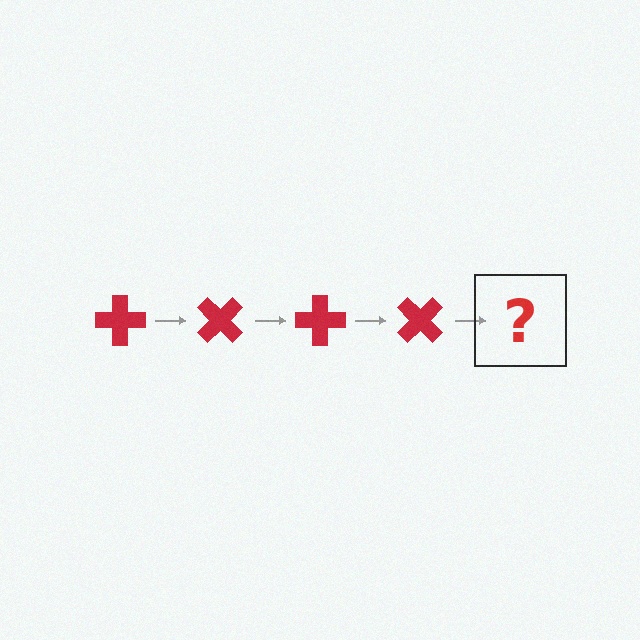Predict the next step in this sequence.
The next step is a red cross rotated 180 degrees.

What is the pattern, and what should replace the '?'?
The pattern is that the cross rotates 45 degrees each step. The '?' should be a red cross rotated 180 degrees.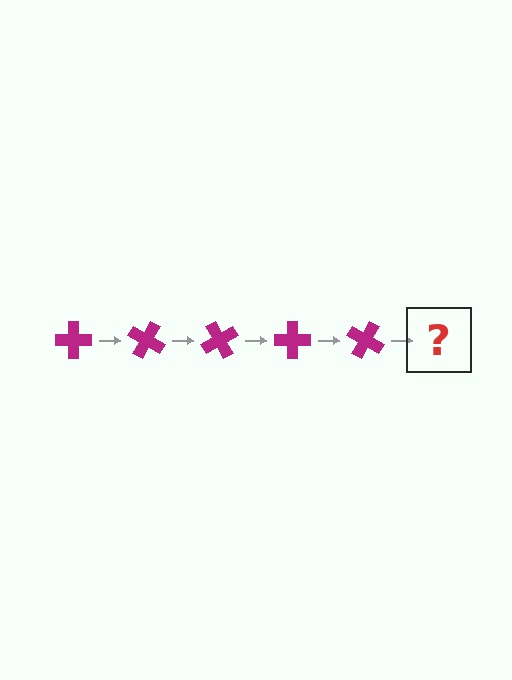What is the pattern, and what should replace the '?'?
The pattern is that the cross rotates 30 degrees each step. The '?' should be a magenta cross rotated 150 degrees.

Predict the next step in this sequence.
The next step is a magenta cross rotated 150 degrees.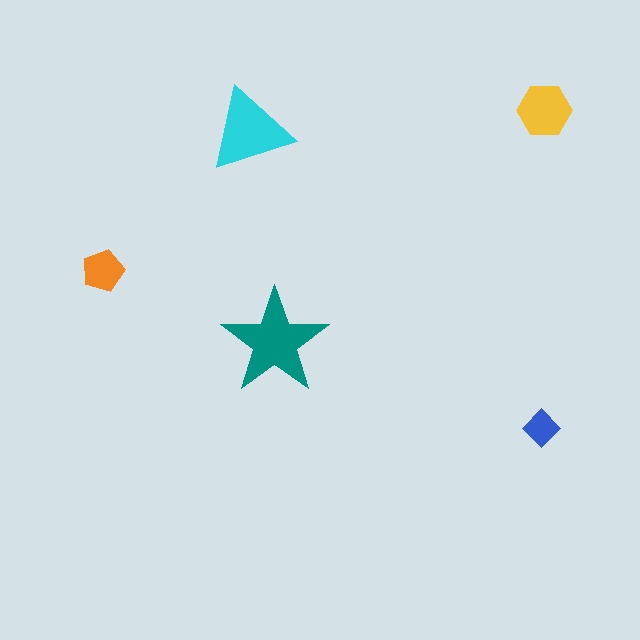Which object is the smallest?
The blue diamond.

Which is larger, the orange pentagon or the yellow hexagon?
The yellow hexagon.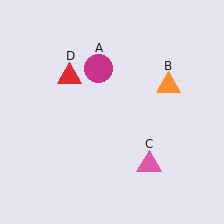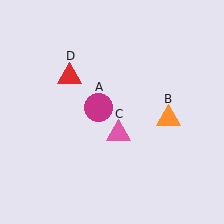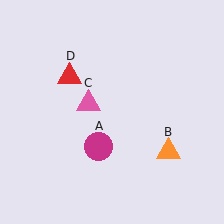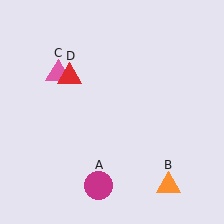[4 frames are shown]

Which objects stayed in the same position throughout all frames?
Red triangle (object D) remained stationary.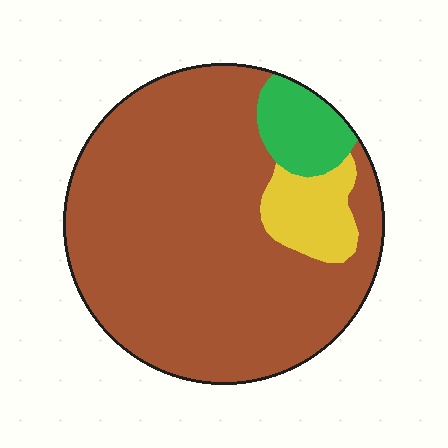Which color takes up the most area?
Brown, at roughly 80%.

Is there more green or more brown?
Brown.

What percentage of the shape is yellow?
Yellow takes up about one tenth (1/10) of the shape.